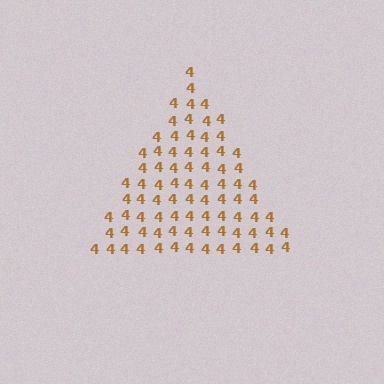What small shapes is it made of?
It is made of small digit 4's.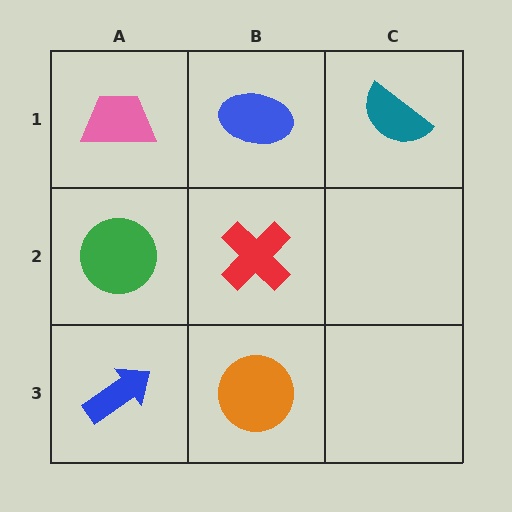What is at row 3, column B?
An orange circle.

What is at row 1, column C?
A teal semicircle.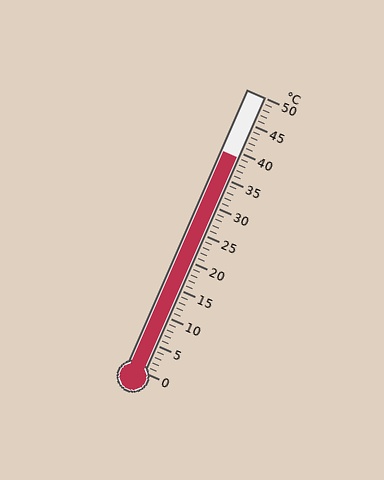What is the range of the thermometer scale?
The thermometer scale ranges from 0°C to 50°C.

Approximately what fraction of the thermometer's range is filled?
The thermometer is filled to approximately 80% of its range.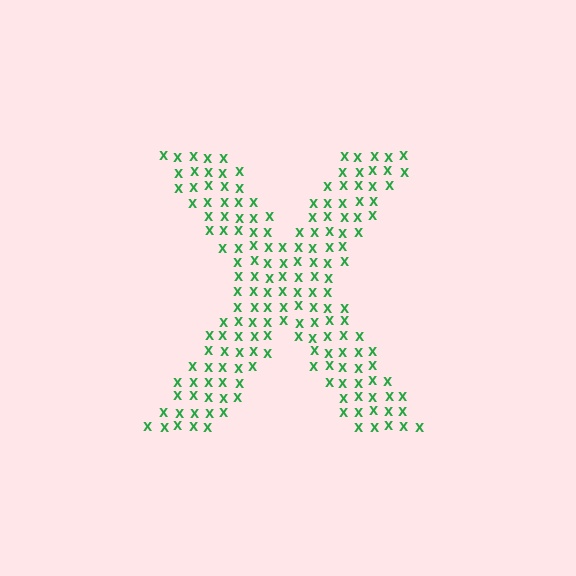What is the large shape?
The large shape is the letter X.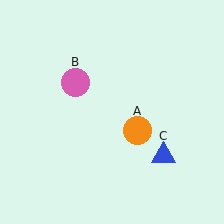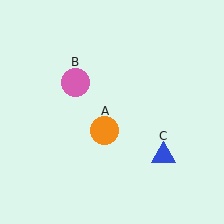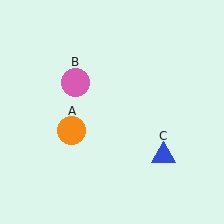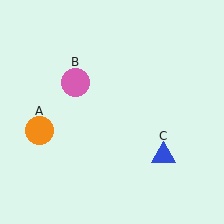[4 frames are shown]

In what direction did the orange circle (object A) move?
The orange circle (object A) moved left.